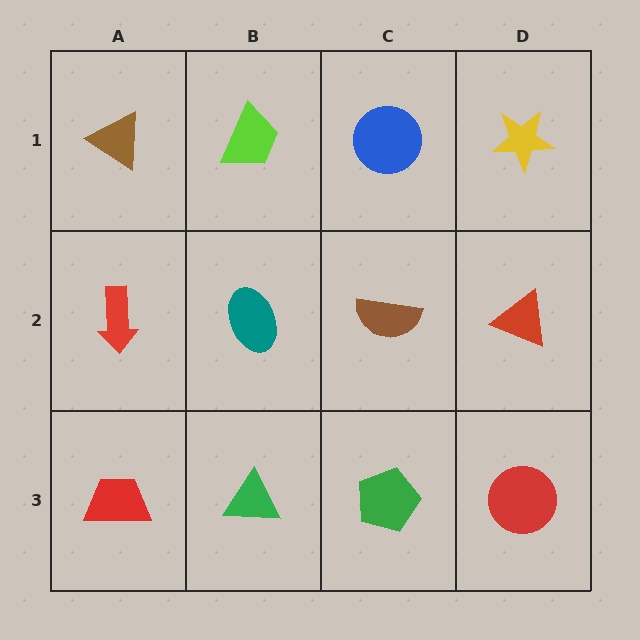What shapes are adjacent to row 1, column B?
A teal ellipse (row 2, column B), a brown triangle (row 1, column A), a blue circle (row 1, column C).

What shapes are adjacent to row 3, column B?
A teal ellipse (row 2, column B), a red trapezoid (row 3, column A), a green pentagon (row 3, column C).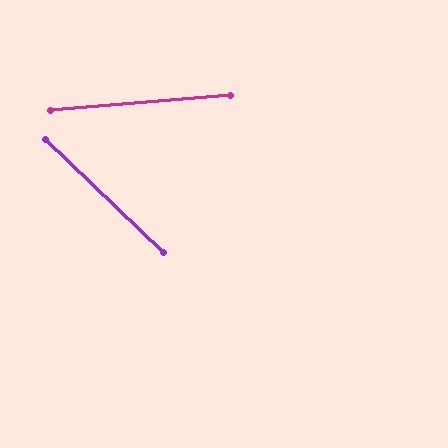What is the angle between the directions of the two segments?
Approximately 48 degrees.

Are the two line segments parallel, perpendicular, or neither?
Neither parallel nor perpendicular — they differ by about 48°.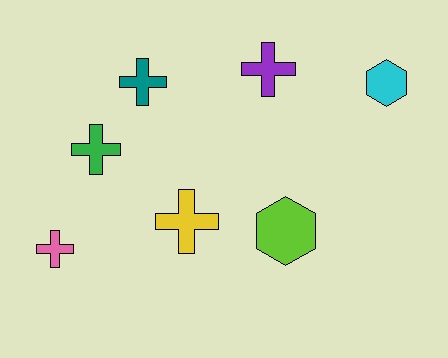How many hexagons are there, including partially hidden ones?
There are 2 hexagons.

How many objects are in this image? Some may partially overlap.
There are 7 objects.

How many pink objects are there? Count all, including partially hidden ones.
There is 1 pink object.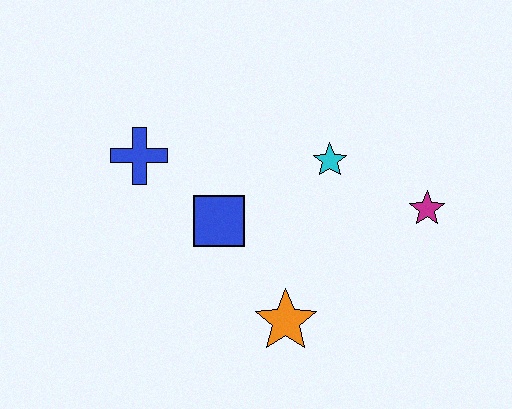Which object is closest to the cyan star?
The magenta star is closest to the cyan star.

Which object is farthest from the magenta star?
The blue cross is farthest from the magenta star.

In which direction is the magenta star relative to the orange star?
The magenta star is to the right of the orange star.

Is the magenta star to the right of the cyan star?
Yes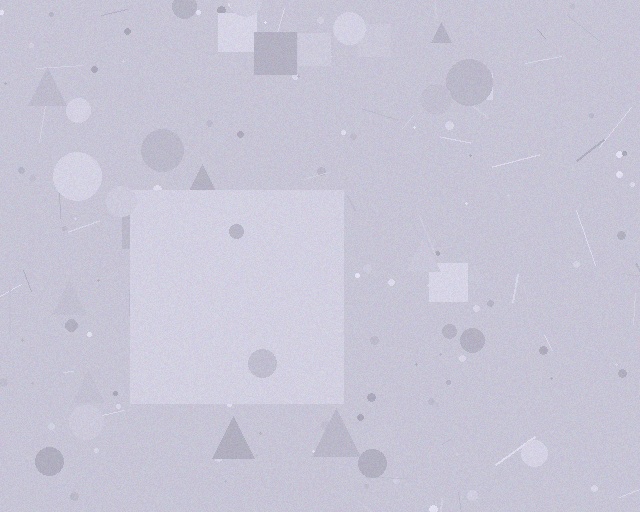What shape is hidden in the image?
A square is hidden in the image.